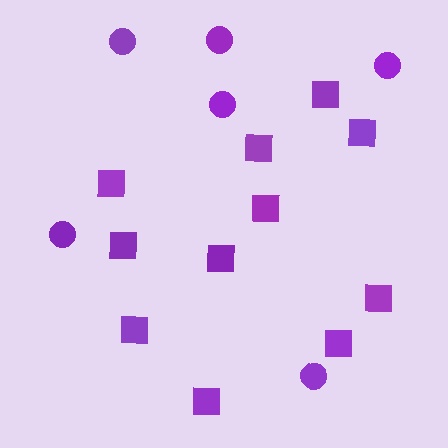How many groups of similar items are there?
There are 2 groups: one group of circles (6) and one group of squares (11).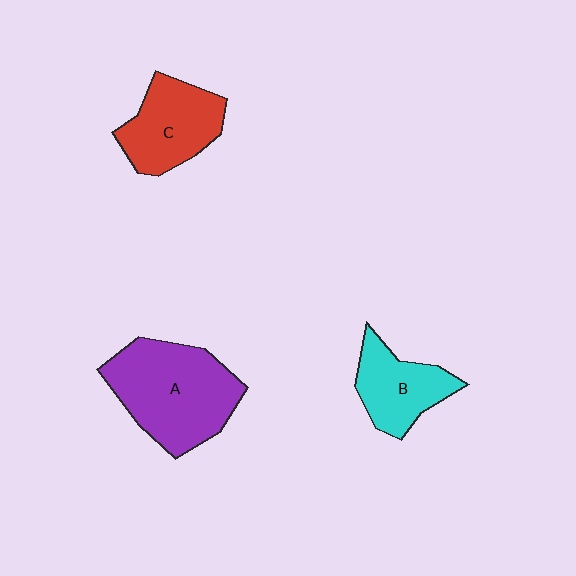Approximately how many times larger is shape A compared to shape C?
Approximately 1.5 times.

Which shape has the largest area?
Shape A (purple).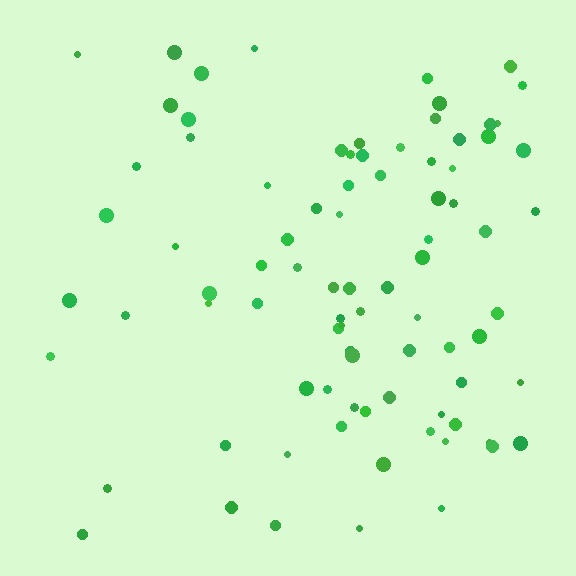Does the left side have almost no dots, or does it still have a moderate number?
Still a moderate number, just noticeably fewer than the right.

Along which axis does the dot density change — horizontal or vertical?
Horizontal.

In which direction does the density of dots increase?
From left to right, with the right side densest.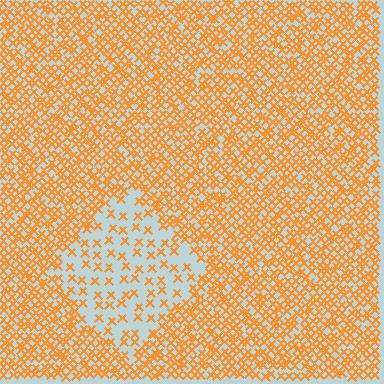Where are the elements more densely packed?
The elements are more densely packed outside the diamond boundary.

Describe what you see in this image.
The image contains small orange elements arranged at two different densities. A diamond-shaped region is visible where the elements are less densely packed than the surrounding area.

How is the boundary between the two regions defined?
The boundary is defined by a change in element density (approximately 2.7x ratio). All elements are the same color, size, and shape.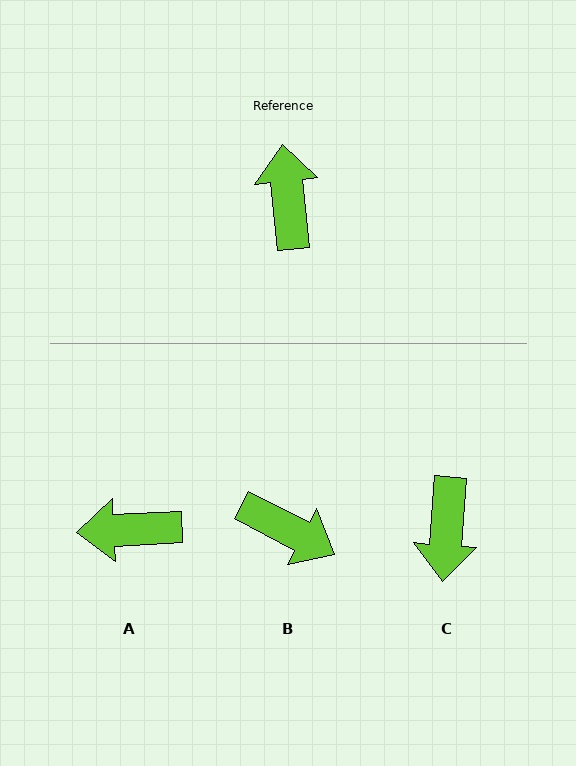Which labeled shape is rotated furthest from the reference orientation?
C, about 170 degrees away.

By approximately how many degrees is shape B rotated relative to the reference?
Approximately 124 degrees clockwise.